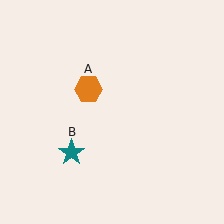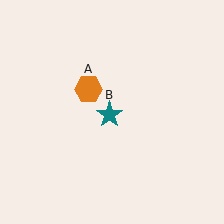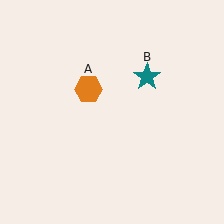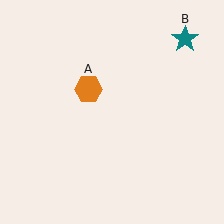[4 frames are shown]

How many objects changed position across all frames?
1 object changed position: teal star (object B).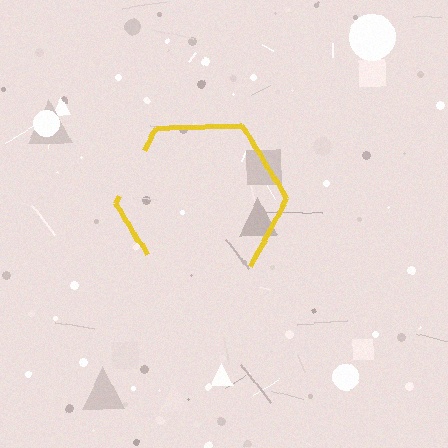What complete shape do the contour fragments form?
The contour fragments form a hexagon.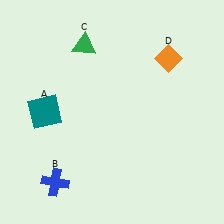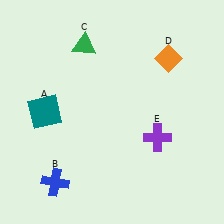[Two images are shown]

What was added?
A purple cross (E) was added in Image 2.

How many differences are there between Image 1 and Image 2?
There is 1 difference between the two images.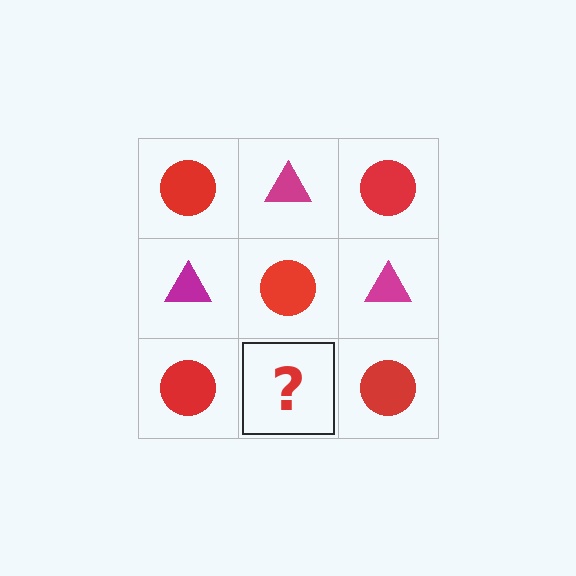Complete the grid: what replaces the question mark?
The question mark should be replaced with a magenta triangle.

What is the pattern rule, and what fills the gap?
The rule is that it alternates red circle and magenta triangle in a checkerboard pattern. The gap should be filled with a magenta triangle.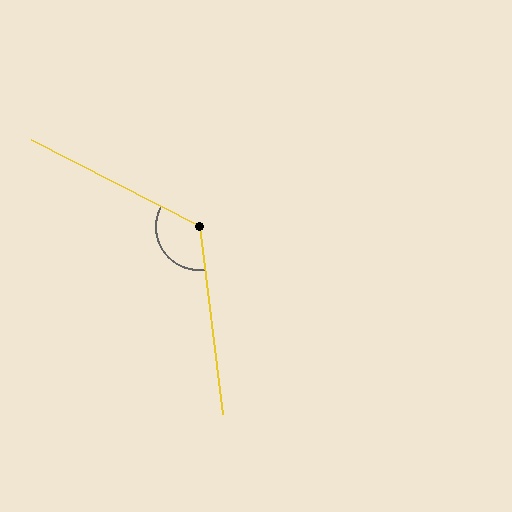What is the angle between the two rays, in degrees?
Approximately 124 degrees.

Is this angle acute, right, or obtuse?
It is obtuse.